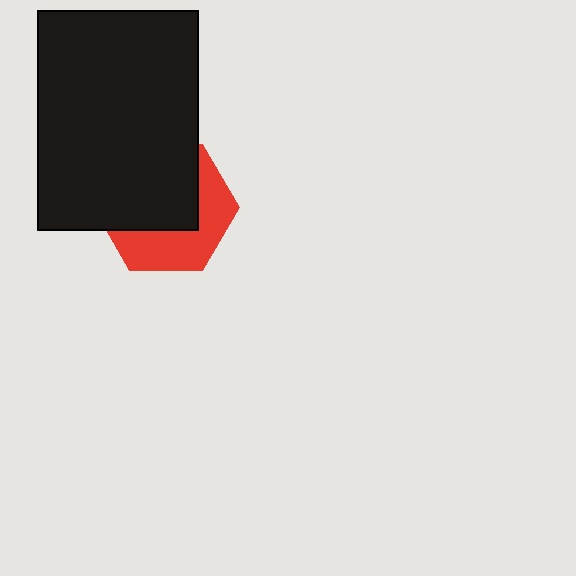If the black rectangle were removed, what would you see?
You would see the complete red hexagon.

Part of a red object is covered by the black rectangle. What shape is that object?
It is a hexagon.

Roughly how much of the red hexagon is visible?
A small part of it is visible (roughly 43%).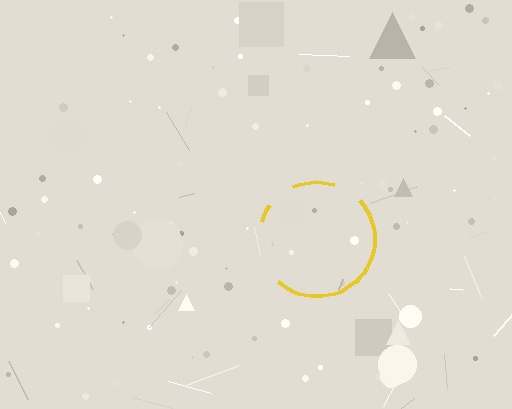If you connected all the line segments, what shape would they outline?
They would outline a circle.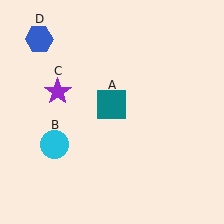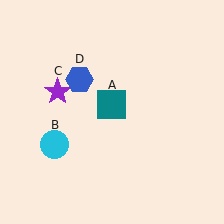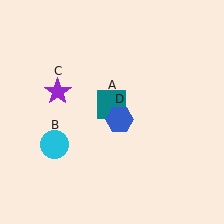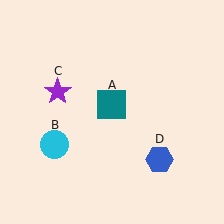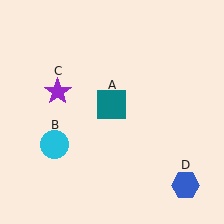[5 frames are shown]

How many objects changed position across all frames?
1 object changed position: blue hexagon (object D).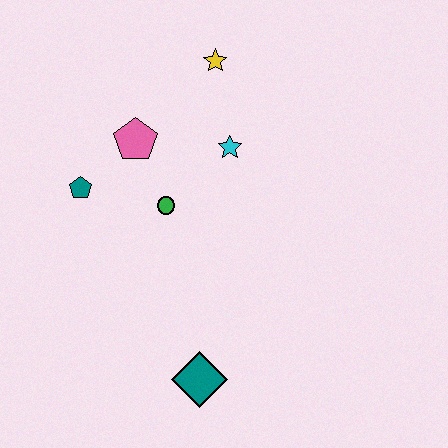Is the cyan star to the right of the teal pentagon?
Yes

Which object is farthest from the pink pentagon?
The teal diamond is farthest from the pink pentagon.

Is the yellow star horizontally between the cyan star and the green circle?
Yes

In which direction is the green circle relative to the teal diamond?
The green circle is above the teal diamond.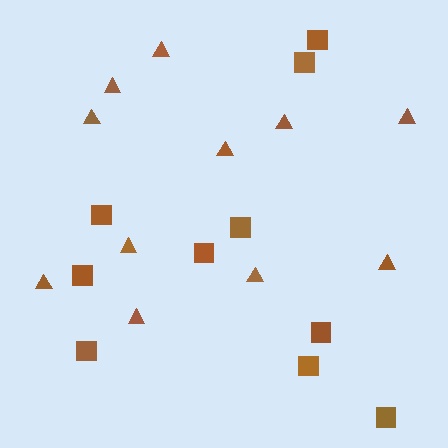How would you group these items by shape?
There are 2 groups: one group of triangles (11) and one group of squares (10).